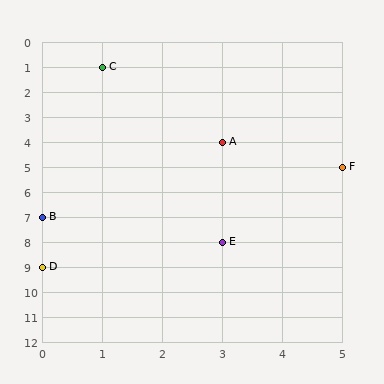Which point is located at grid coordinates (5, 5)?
Point F is at (5, 5).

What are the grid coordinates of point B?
Point B is at grid coordinates (0, 7).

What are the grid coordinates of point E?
Point E is at grid coordinates (3, 8).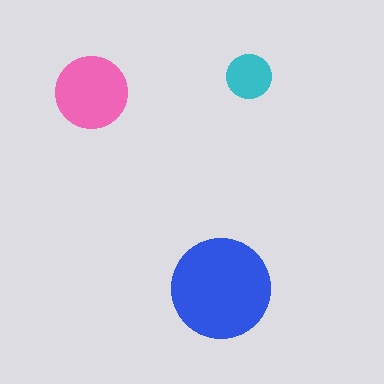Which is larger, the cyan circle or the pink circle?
The pink one.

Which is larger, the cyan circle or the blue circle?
The blue one.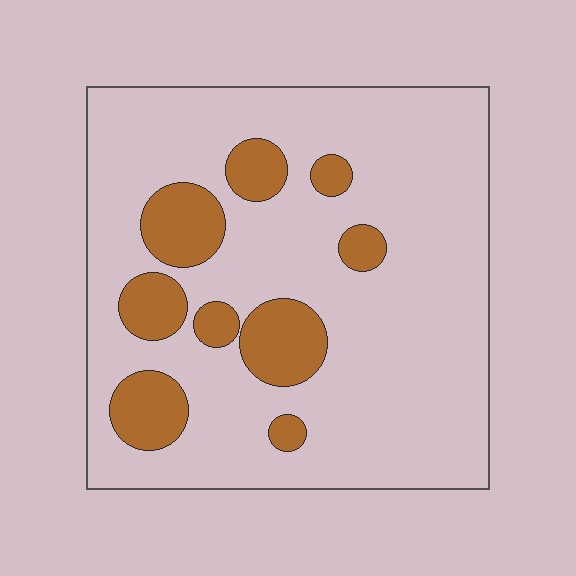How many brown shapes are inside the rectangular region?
9.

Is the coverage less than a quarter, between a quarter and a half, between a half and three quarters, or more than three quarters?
Less than a quarter.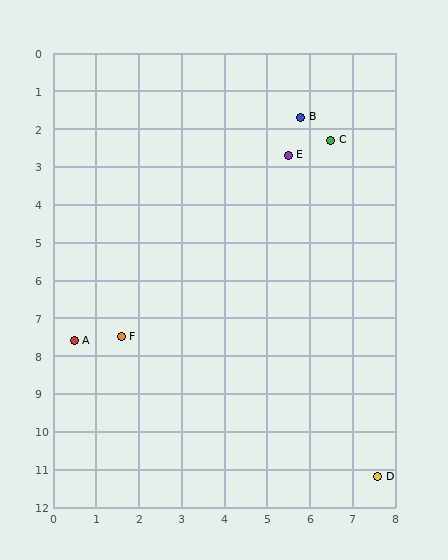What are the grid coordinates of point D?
Point D is at approximately (7.6, 11.2).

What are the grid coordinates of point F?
Point F is at approximately (1.6, 7.5).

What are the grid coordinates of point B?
Point B is at approximately (5.8, 1.7).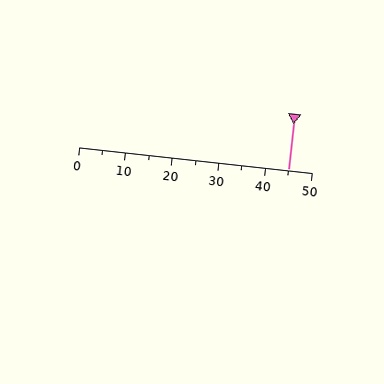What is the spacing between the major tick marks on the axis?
The major ticks are spaced 10 apart.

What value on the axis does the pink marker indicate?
The marker indicates approximately 45.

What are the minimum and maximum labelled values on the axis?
The axis runs from 0 to 50.